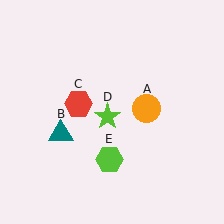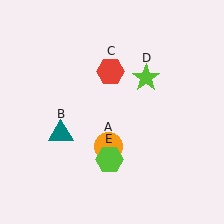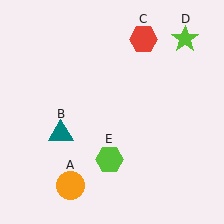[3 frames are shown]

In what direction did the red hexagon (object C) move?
The red hexagon (object C) moved up and to the right.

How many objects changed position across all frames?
3 objects changed position: orange circle (object A), red hexagon (object C), lime star (object D).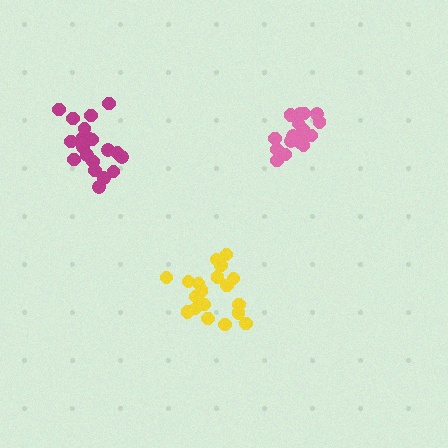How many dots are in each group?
Group 1: 20 dots, Group 2: 20 dots, Group 3: 17 dots (57 total).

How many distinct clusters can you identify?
There are 3 distinct clusters.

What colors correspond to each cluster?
The clusters are colored: magenta, yellow, pink.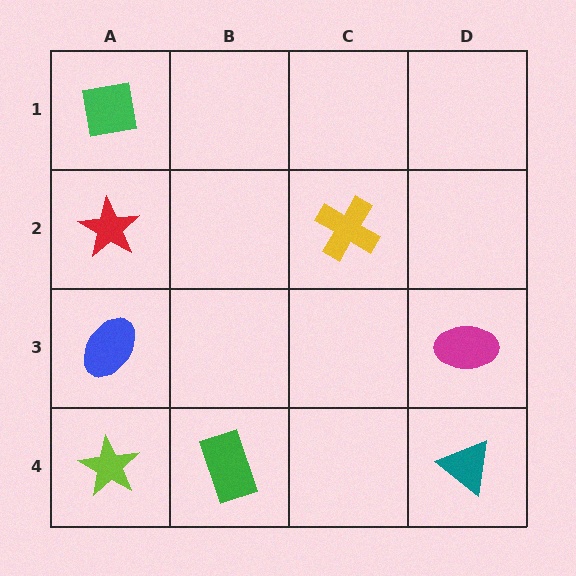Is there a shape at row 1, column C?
No, that cell is empty.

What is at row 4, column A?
A lime star.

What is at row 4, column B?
A green rectangle.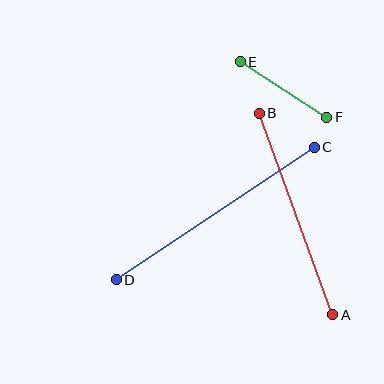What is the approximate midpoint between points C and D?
The midpoint is at approximately (215, 213) pixels.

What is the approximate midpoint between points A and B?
The midpoint is at approximately (296, 214) pixels.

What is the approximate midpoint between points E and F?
The midpoint is at approximately (284, 90) pixels.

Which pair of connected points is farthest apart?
Points C and D are farthest apart.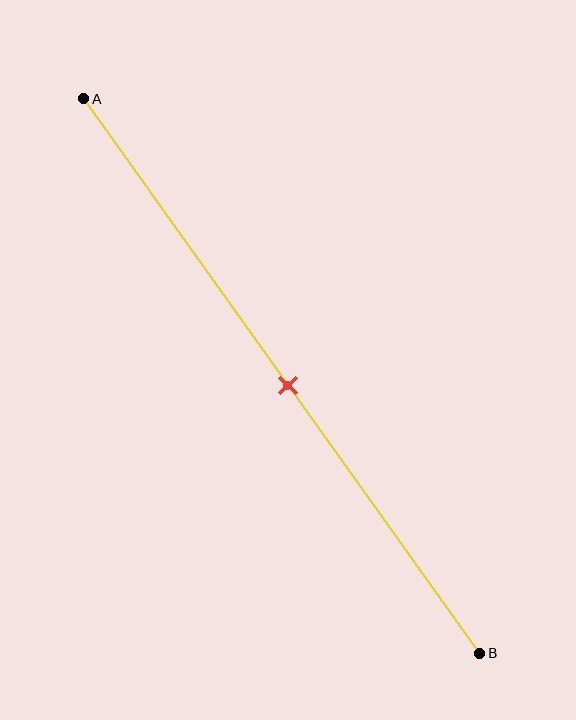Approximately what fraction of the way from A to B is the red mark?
The red mark is approximately 50% of the way from A to B.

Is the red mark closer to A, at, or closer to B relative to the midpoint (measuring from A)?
The red mark is approximately at the midpoint of segment AB.